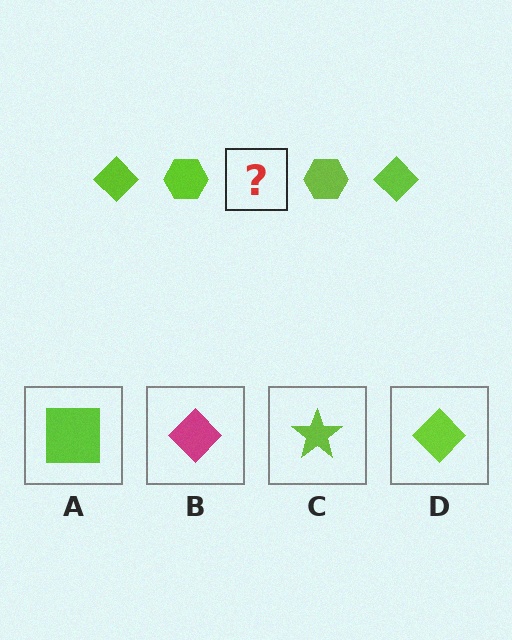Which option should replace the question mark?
Option D.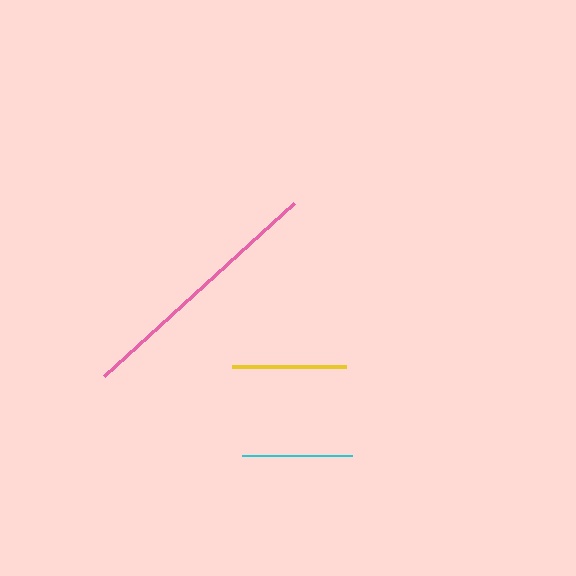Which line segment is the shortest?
The cyan line is the shortest at approximately 110 pixels.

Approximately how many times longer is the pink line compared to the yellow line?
The pink line is approximately 2.3 times the length of the yellow line.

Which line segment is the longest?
The pink line is the longest at approximately 257 pixels.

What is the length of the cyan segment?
The cyan segment is approximately 110 pixels long.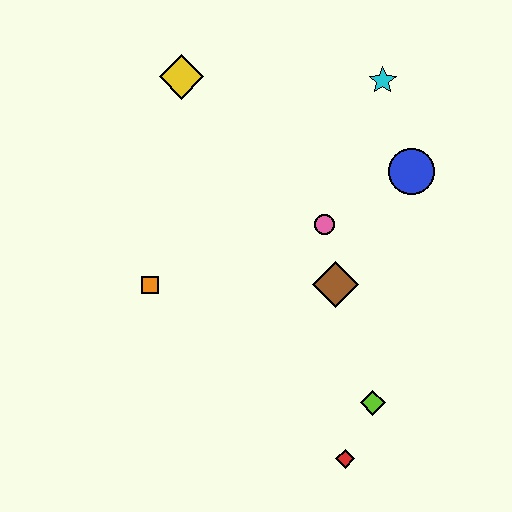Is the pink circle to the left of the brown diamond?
Yes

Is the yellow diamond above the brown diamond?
Yes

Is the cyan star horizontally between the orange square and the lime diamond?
No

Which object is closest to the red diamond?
The lime diamond is closest to the red diamond.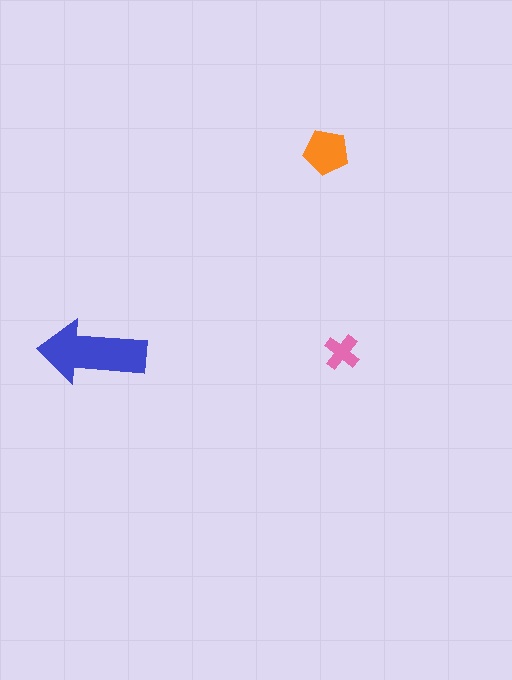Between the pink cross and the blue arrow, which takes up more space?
The blue arrow.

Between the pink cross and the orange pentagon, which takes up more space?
The orange pentagon.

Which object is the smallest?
The pink cross.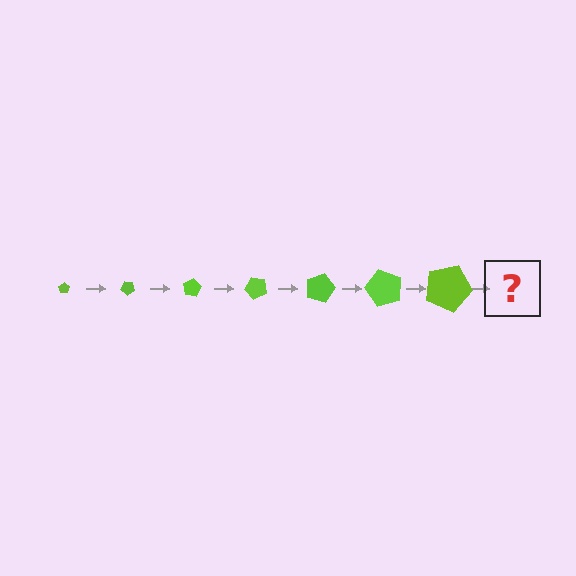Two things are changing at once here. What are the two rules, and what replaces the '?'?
The two rules are that the pentagon grows larger each step and it rotates 40 degrees each step. The '?' should be a pentagon, larger than the previous one and rotated 280 degrees from the start.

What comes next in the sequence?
The next element should be a pentagon, larger than the previous one and rotated 280 degrees from the start.